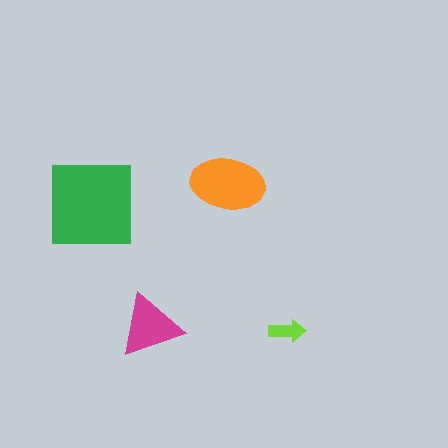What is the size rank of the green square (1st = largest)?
1st.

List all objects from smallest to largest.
The lime arrow, the magenta triangle, the orange ellipse, the green square.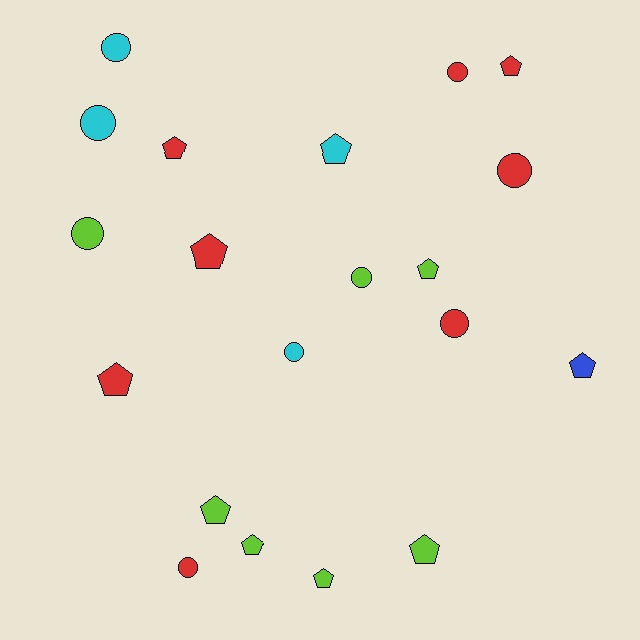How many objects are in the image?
There are 20 objects.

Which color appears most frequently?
Red, with 8 objects.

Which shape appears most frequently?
Pentagon, with 11 objects.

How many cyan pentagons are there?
There is 1 cyan pentagon.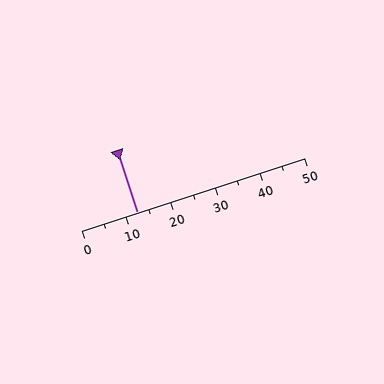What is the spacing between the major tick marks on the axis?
The major ticks are spaced 10 apart.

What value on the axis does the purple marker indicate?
The marker indicates approximately 12.5.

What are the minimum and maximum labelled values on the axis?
The axis runs from 0 to 50.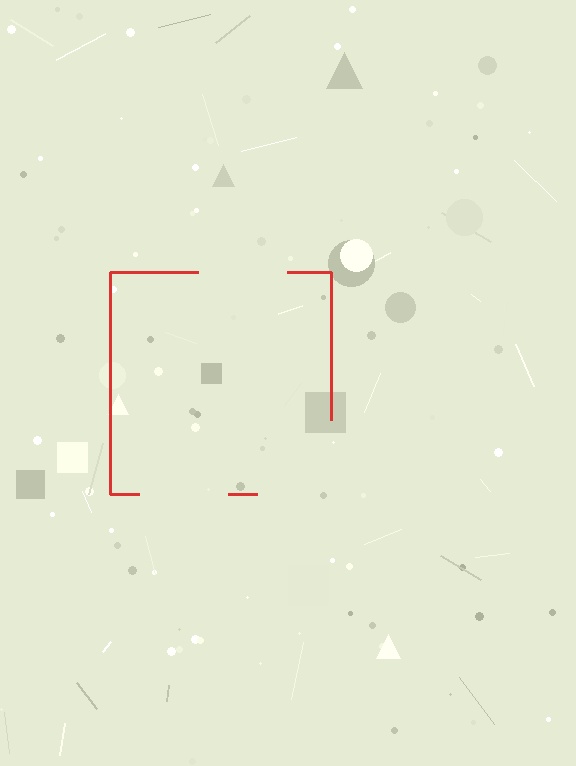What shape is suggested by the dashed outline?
The dashed outline suggests a square.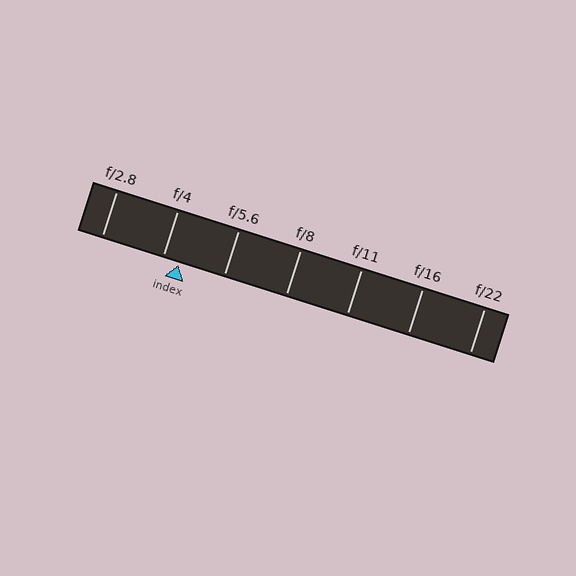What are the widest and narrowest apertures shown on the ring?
The widest aperture shown is f/2.8 and the narrowest is f/22.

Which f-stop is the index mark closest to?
The index mark is closest to f/4.